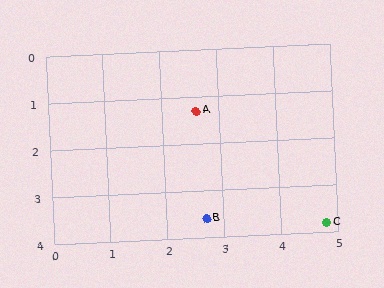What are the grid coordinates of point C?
Point C is at approximately (4.8, 3.8).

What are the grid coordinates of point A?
Point A is at approximately (2.6, 1.3).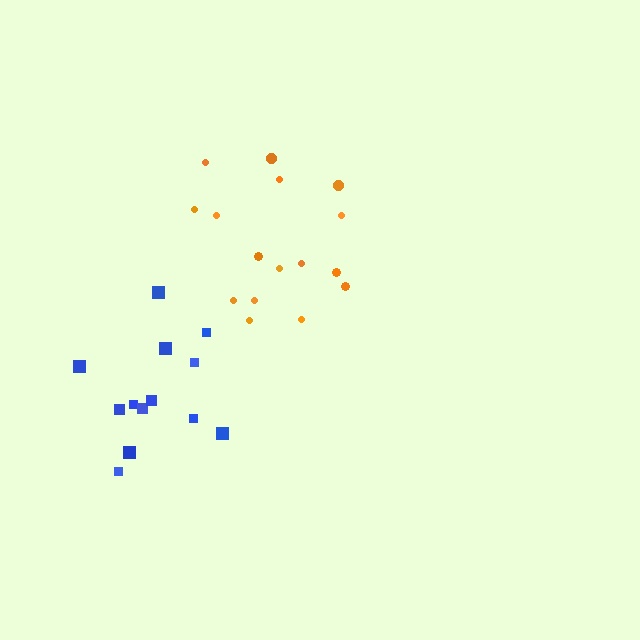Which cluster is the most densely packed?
Blue.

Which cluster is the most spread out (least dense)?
Orange.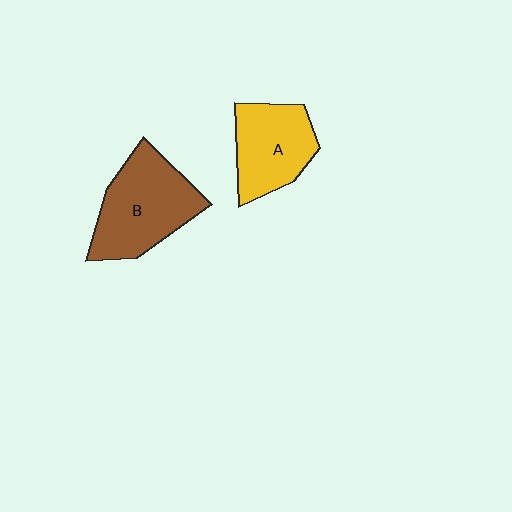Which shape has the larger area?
Shape B (brown).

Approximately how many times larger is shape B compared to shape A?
Approximately 1.3 times.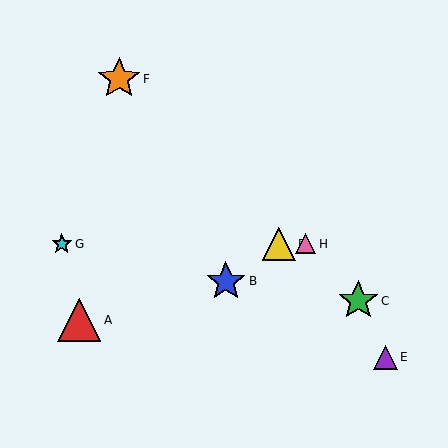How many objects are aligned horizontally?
3 objects (D, G, H) are aligned horizontally.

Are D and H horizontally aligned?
Yes, both are at y≈244.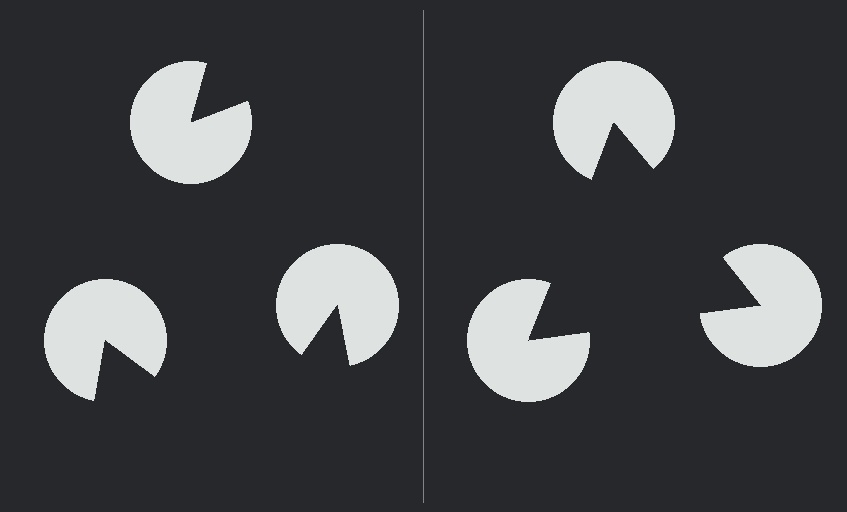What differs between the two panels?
The pac-man discs are positioned identically on both sides; only the wedge orientations differ. On the right they align to a triangle; on the left they are misaligned.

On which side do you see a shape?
An illusory triangle appears on the right side. On the left side the wedge cuts are rotated, so no coherent shape forms.